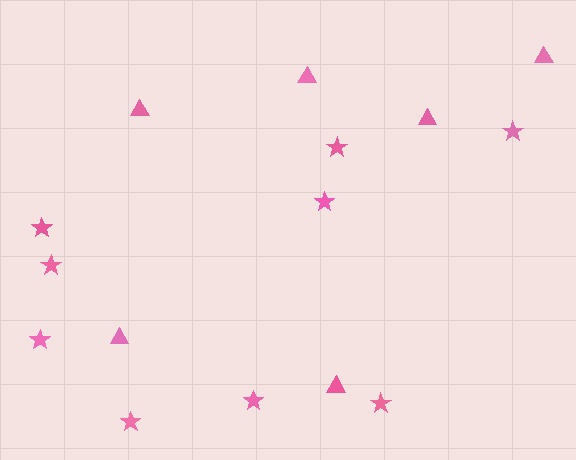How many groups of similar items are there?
There are 2 groups: one group of stars (9) and one group of triangles (6).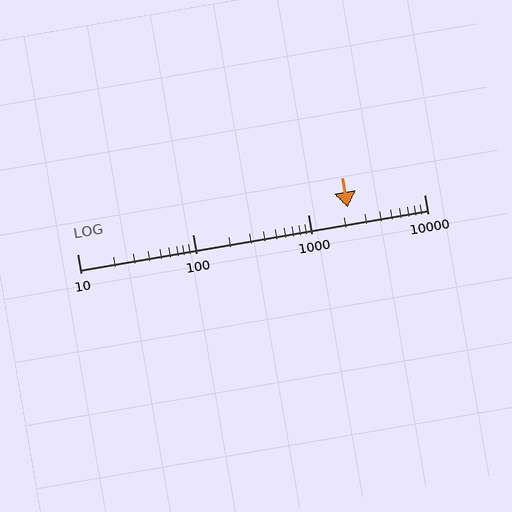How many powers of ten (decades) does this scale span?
The scale spans 3 decades, from 10 to 10000.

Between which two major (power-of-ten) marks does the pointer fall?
The pointer is between 1000 and 10000.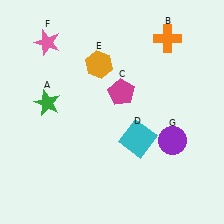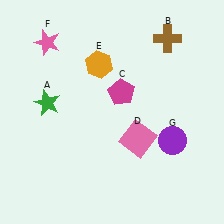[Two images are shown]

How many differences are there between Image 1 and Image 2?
There are 2 differences between the two images.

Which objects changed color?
B changed from orange to brown. D changed from cyan to pink.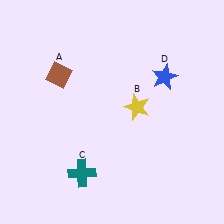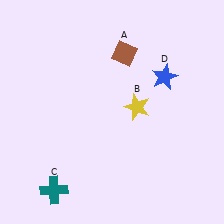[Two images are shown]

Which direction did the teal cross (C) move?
The teal cross (C) moved left.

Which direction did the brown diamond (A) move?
The brown diamond (A) moved right.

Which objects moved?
The objects that moved are: the brown diamond (A), the teal cross (C).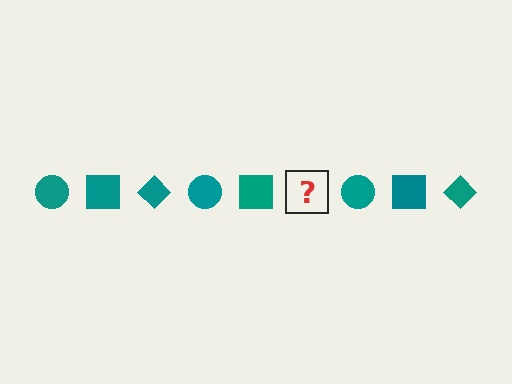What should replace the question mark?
The question mark should be replaced with a teal diamond.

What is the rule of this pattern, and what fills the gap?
The rule is that the pattern cycles through circle, square, diamond shapes in teal. The gap should be filled with a teal diamond.